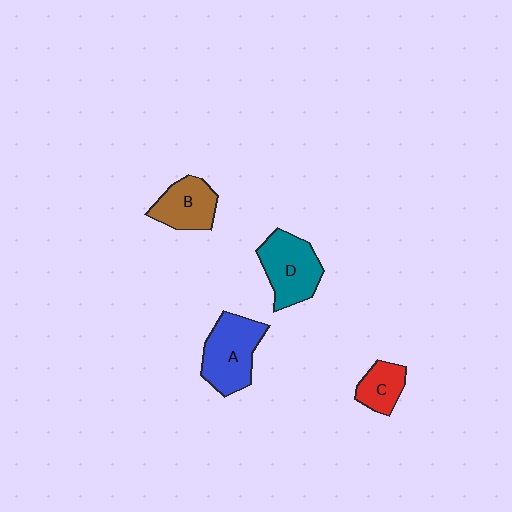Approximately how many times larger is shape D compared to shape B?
Approximately 1.3 times.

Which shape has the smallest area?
Shape C (red).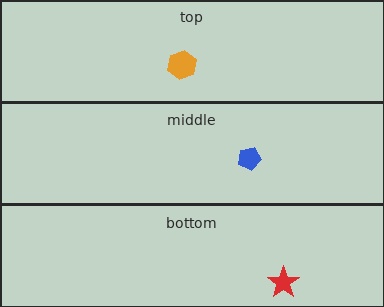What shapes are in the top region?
The orange hexagon.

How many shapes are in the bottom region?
1.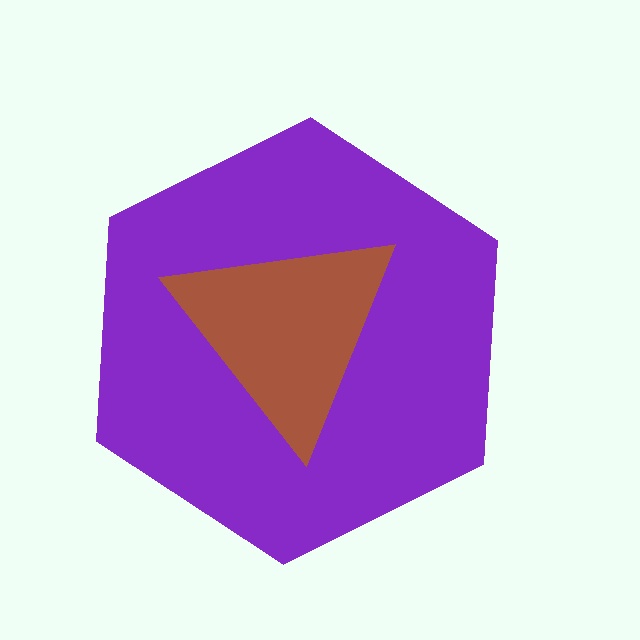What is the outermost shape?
The purple hexagon.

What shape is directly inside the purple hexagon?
The brown triangle.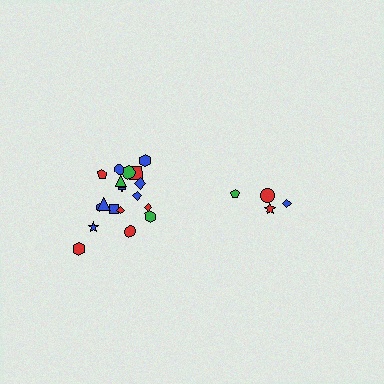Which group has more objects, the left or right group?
The left group.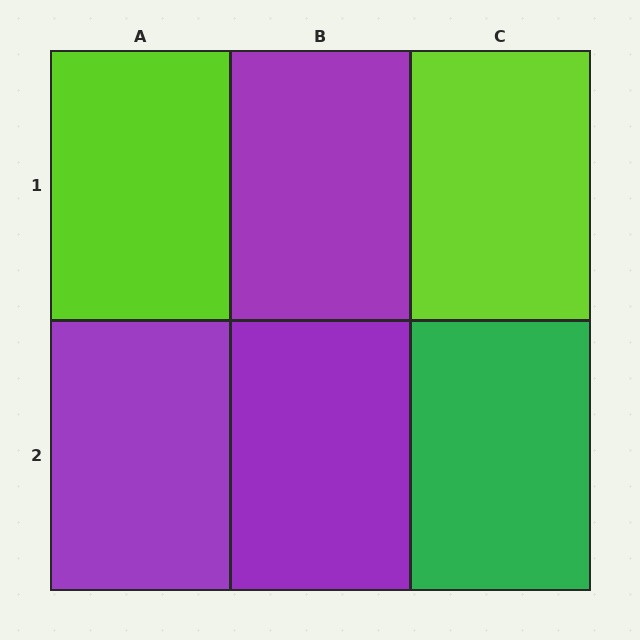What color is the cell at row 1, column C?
Lime.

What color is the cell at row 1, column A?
Lime.